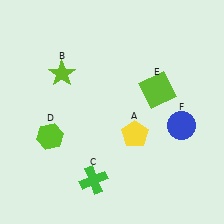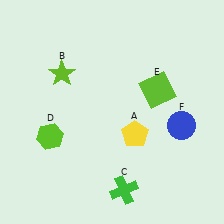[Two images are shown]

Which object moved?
The green cross (C) moved right.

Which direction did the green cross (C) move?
The green cross (C) moved right.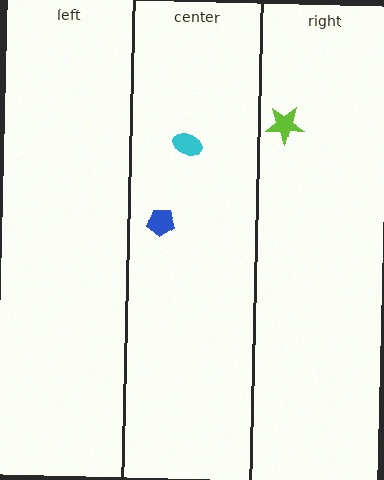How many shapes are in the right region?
1.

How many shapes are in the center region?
2.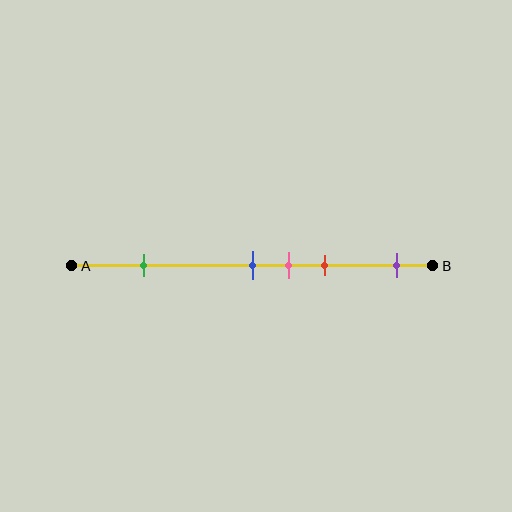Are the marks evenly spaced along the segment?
No, the marks are not evenly spaced.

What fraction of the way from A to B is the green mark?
The green mark is approximately 20% (0.2) of the way from A to B.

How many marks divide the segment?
There are 5 marks dividing the segment.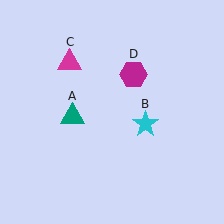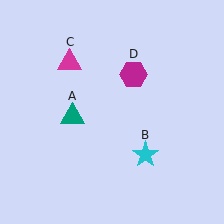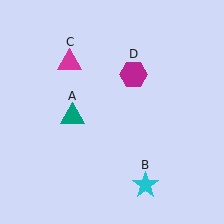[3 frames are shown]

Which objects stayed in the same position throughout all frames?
Teal triangle (object A) and magenta triangle (object C) and magenta hexagon (object D) remained stationary.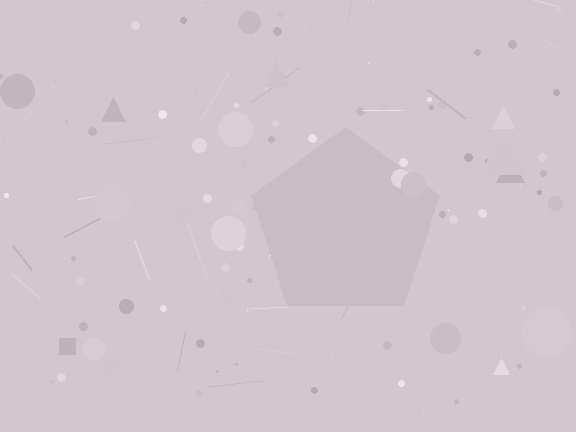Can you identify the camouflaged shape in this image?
The camouflaged shape is a pentagon.